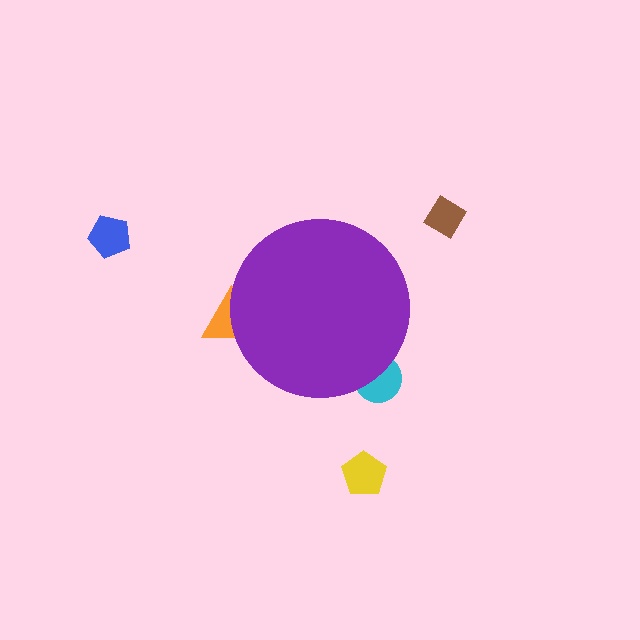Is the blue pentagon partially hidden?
No, the blue pentagon is fully visible.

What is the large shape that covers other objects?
A purple circle.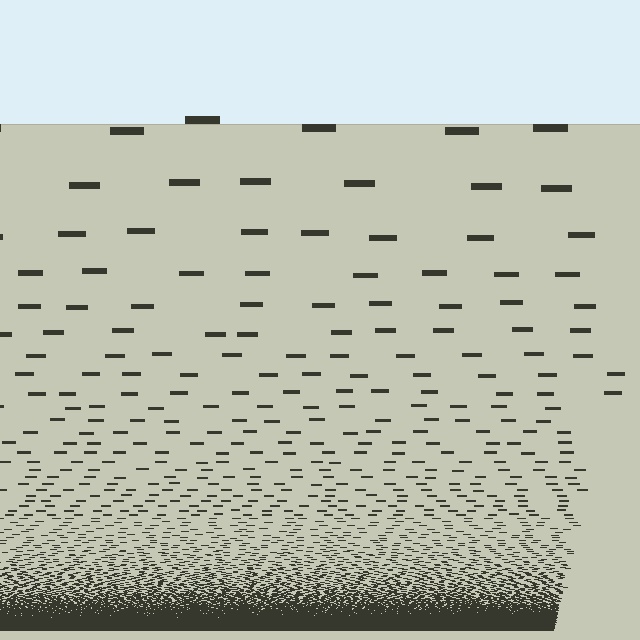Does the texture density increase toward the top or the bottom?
Density increases toward the bottom.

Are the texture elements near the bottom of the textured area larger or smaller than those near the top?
Smaller. The gradient is inverted — elements near the bottom are smaller and denser.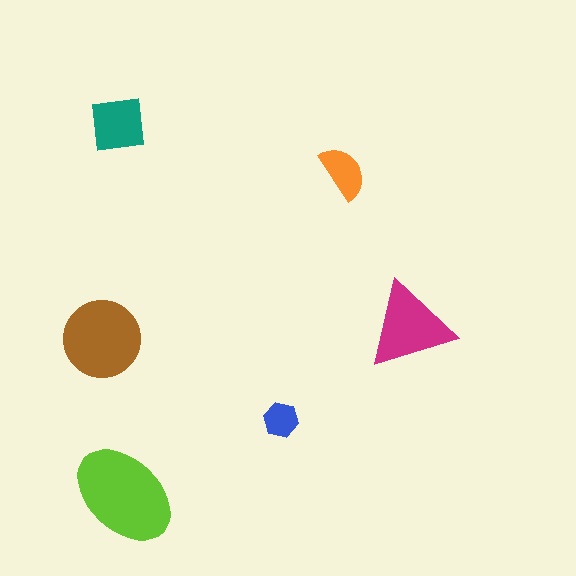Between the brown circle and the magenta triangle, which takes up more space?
The brown circle.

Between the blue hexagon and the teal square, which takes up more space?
The teal square.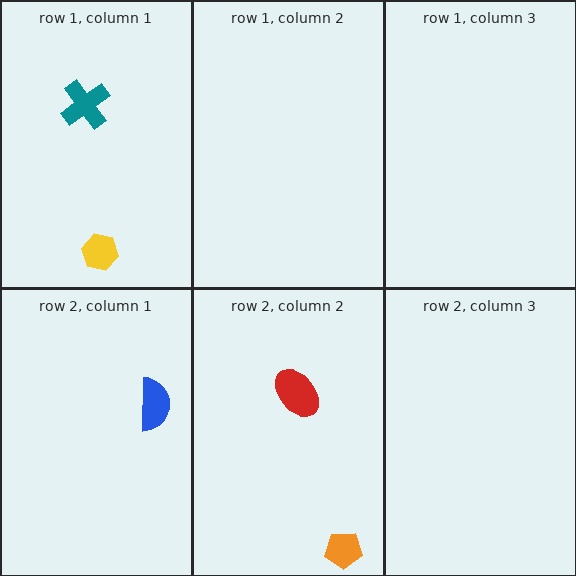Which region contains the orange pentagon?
The row 2, column 2 region.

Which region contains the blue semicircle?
The row 2, column 1 region.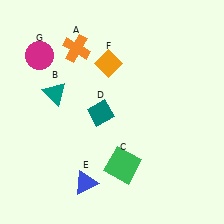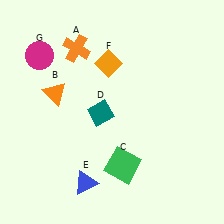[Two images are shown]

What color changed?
The triangle (B) changed from teal in Image 1 to orange in Image 2.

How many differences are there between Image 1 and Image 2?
There is 1 difference between the two images.